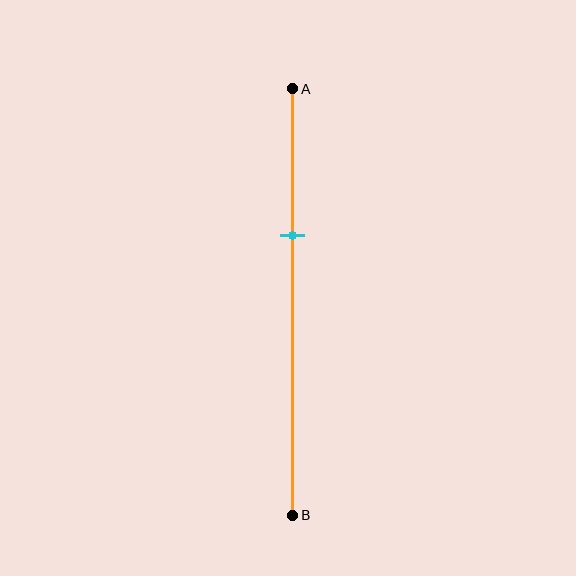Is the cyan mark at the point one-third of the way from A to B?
Yes, the mark is approximately at the one-third point.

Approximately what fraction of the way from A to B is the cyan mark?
The cyan mark is approximately 35% of the way from A to B.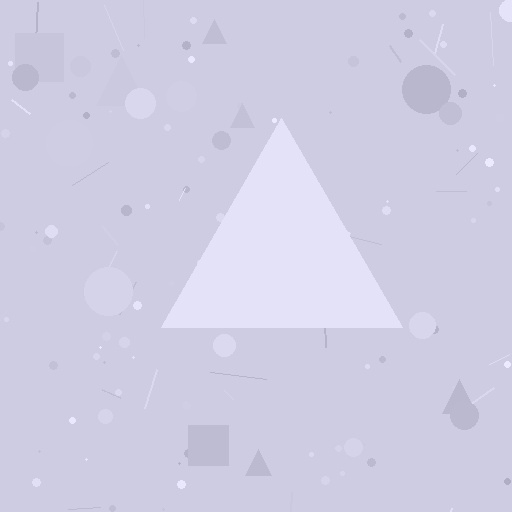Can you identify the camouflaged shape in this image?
The camouflaged shape is a triangle.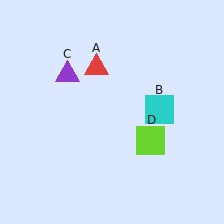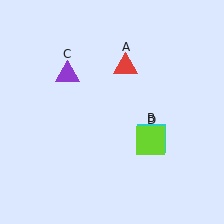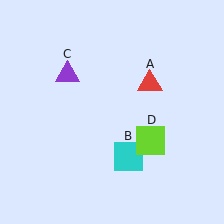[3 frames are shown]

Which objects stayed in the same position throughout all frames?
Purple triangle (object C) and lime square (object D) remained stationary.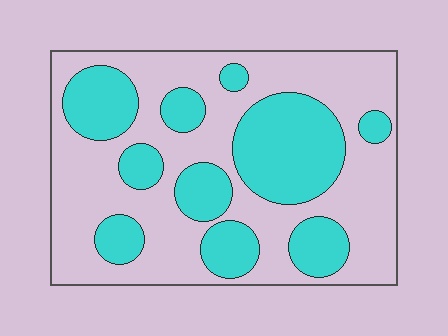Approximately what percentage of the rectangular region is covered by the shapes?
Approximately 35%.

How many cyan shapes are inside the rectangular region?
10.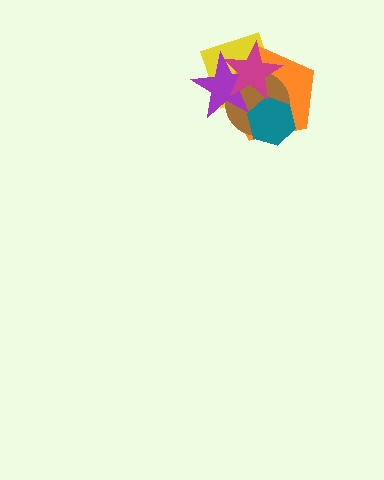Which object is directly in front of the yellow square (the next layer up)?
The orange pentagon is directly in front of the yellow square.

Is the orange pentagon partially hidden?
Yes, it is partially covered by another shape.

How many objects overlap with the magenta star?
4 objects overlap with the magenta star.